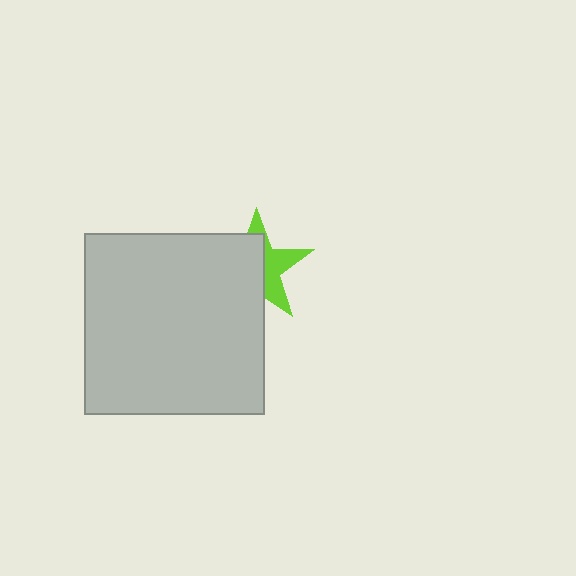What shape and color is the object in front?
The object in front is a light gray square.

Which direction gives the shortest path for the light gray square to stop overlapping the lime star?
Moving left gives the shortest separation.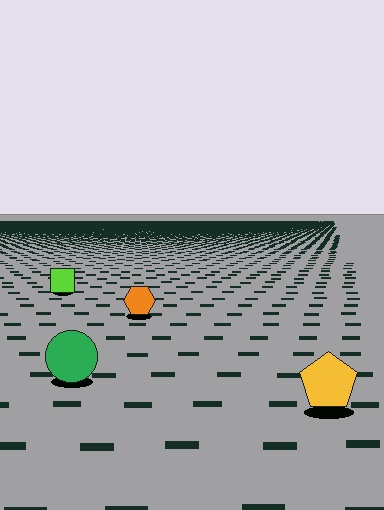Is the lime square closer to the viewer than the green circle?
No. The green circle is closer — you can tell from the texture gradient: the ground texture is coarser near it.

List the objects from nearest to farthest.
From nearest to farthest: the yellow pentagon, the green circle, the orange hexagon, the lime square.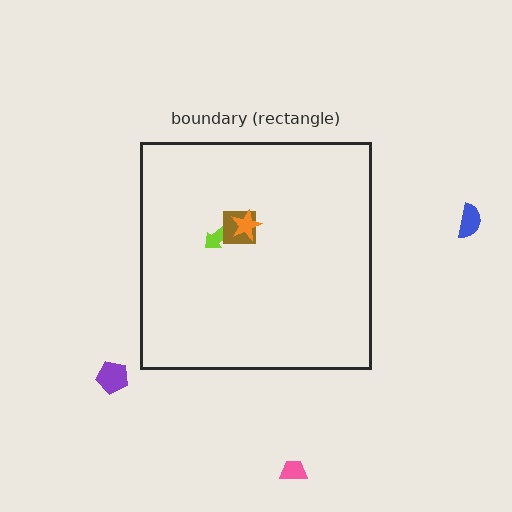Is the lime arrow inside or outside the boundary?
Inside.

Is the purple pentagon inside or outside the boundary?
Outside.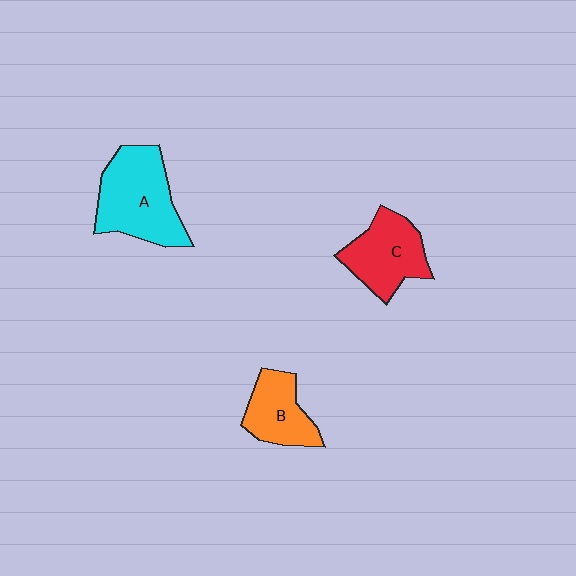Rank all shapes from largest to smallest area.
From largest to smallest: A (cyan), C (red), B (orange).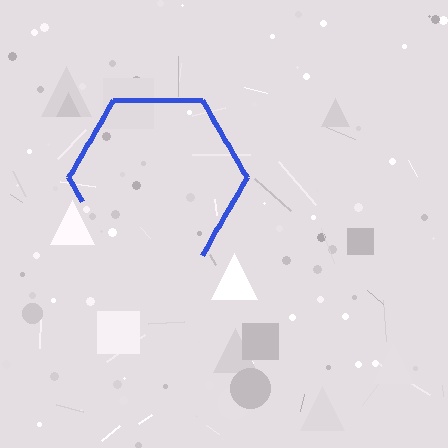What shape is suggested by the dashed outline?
The dashed outline suggests a hexagon.